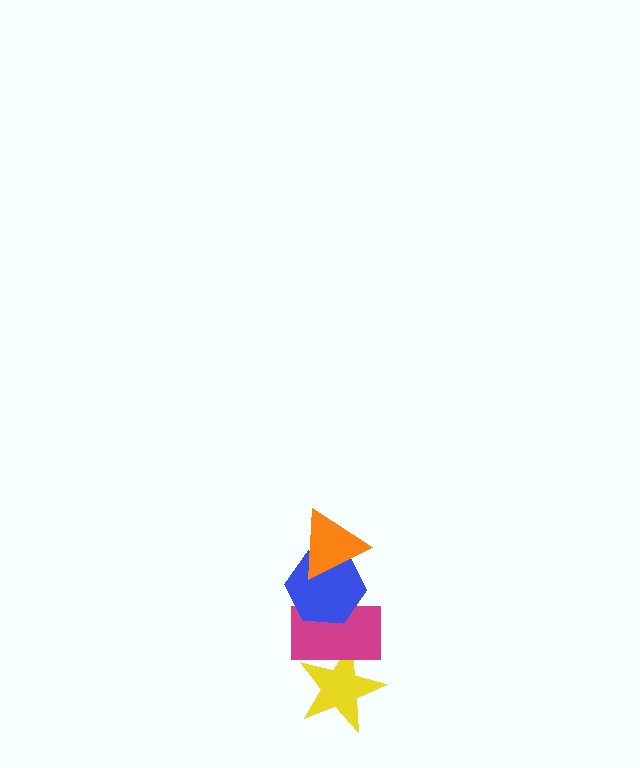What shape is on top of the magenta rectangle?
The blue hexagon is on top of the magenta rectangle.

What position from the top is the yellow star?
The yellow star is 4th from the top.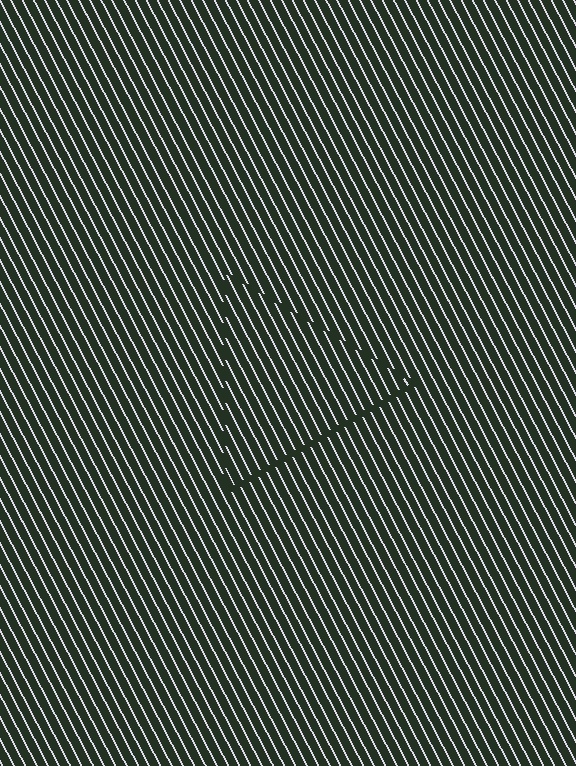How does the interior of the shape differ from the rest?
The interior of the shape contains the same grating, shifted by half a period — the contour is defined by the phase discontinuity where line-ends from the inner and outer gratings abut.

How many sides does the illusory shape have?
3 sides — the line-ends trace a triangle.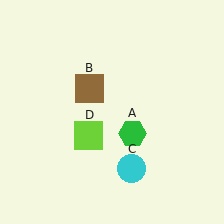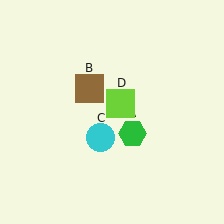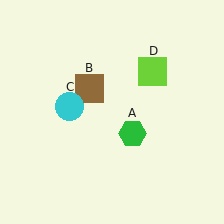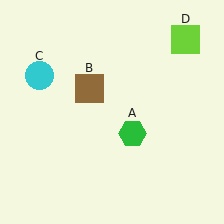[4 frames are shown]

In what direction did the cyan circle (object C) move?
The cyan circle (object C) moved up and to the left.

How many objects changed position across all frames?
2 objects changed position: cyan circle (object C), lime square (object D).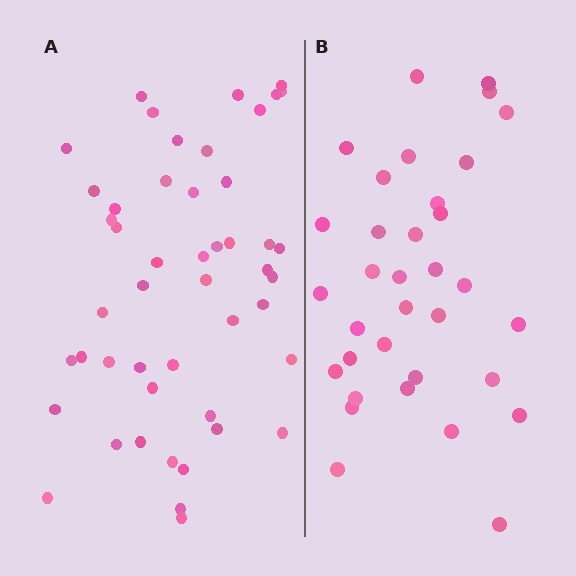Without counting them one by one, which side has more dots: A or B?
Region A (the left region) has more dots.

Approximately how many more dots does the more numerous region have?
Region A has approximately 15 more dots than region B.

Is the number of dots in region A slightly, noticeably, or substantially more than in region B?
Region A has noticeably more, but not dramatically so. The ratio is roughly 1.4 to 1.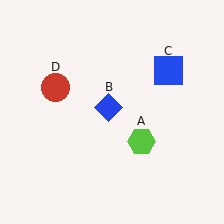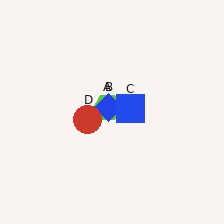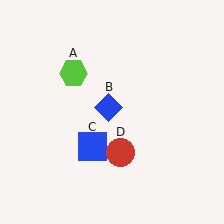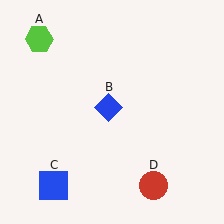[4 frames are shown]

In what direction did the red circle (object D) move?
The red circle (object D) moved down and to the right.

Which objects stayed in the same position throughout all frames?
Blue diamond (object B) remained stationary.